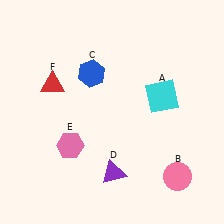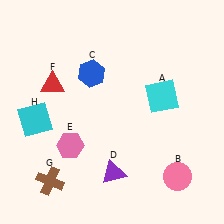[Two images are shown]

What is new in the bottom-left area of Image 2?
A cyan square (H) was added in the bottom-left area of Image 2.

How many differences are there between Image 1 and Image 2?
There are 2 differences between the two images.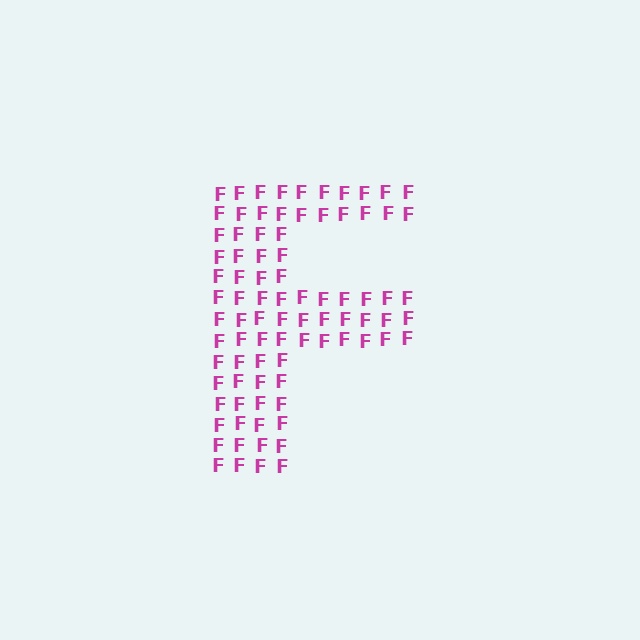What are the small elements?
The small elements are letter F's.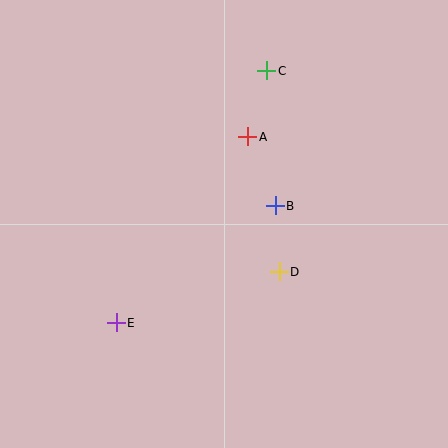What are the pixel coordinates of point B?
Point B is at (275, 206).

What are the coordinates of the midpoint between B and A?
The midpoint between B and A is at (261, 171).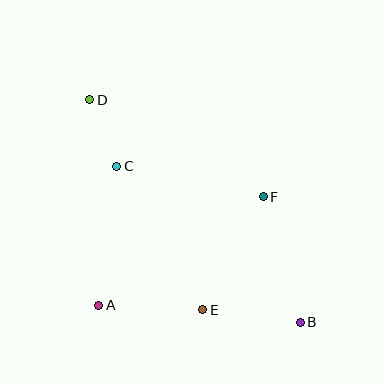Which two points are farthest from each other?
Points B and D are farthest from each other.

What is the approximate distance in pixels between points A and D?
The distance between A and D is approximately 206 pixels.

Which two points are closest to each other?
Points C and D are closest to each other.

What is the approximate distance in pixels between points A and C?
The distance between A and C is approximately 140 pixels.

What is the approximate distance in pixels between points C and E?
The distance between C and E is approximately 167 pixels.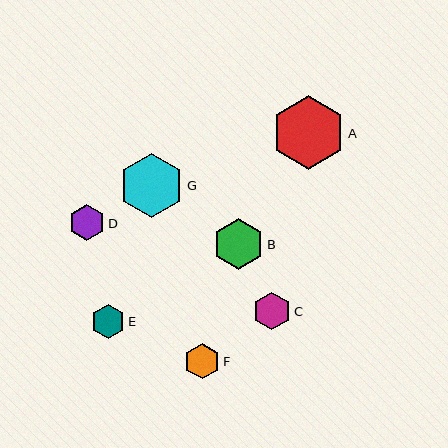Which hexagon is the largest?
Hexagon A is the largest with a size of approximately 74 pixels.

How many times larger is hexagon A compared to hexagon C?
Hexagon A is approximately 2.0 times the size of hexagon C.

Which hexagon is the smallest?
Hexagon E is the smallest with a size of approximately 34 pixels.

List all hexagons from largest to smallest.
From largest to smallest: A, G, B, C, D, F, E.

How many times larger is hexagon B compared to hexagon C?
Hexagon B is approximately 1.4 times the size of hexagon C.